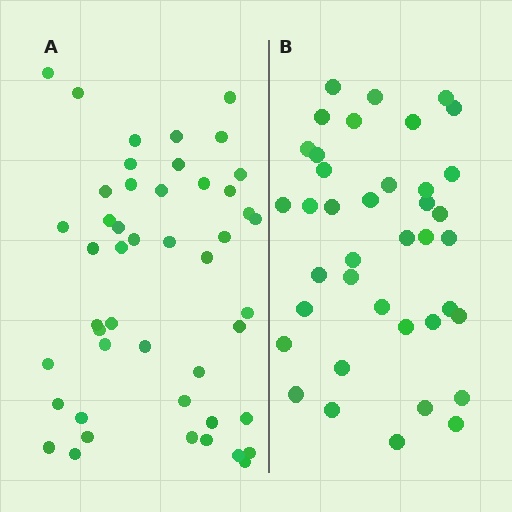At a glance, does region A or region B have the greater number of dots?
Region A (the left region) has more dots.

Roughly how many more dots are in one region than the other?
Region A has roughly 8 or so more dots than region B.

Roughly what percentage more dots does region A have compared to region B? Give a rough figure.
About 20% more.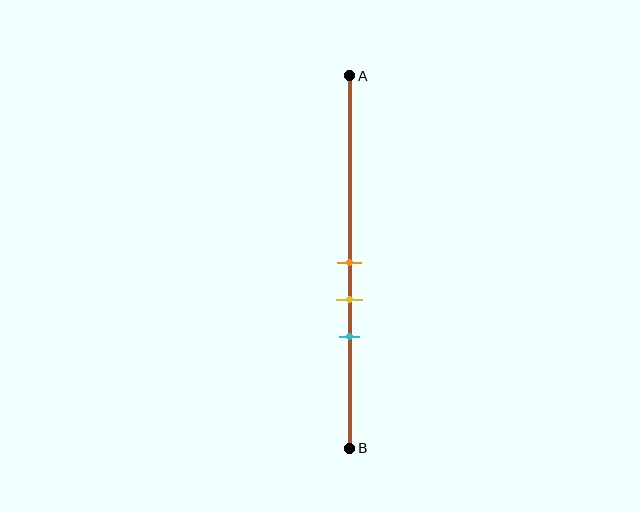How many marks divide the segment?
There are 3 marks dividing the segment.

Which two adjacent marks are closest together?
The orange and yellow marks are the closest adjacent pair.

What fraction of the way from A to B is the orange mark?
The orange mark is approximately 50% (0.5) of the way from A to B.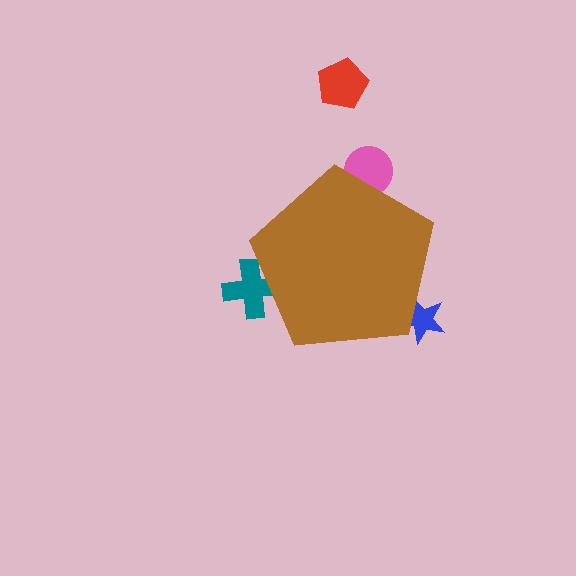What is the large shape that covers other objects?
A brown pentagon.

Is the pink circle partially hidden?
Yes, the pink circle is partially hidden behind the brown pentagon.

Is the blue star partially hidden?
Yes, the blue star is partially hidden behind the brown pentagon.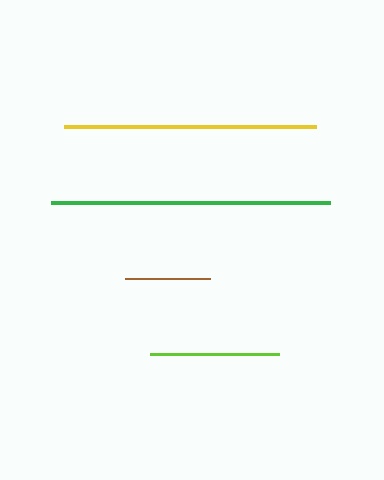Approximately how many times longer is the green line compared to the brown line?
The green line is approximately 3.3 times the length of the brown line.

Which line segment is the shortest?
The brown line is the shortest at approximately 85 pixels.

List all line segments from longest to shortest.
From longest to shortest: green, yellow, lime, brown.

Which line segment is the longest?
The green line is the longest at approximately 279 pixels.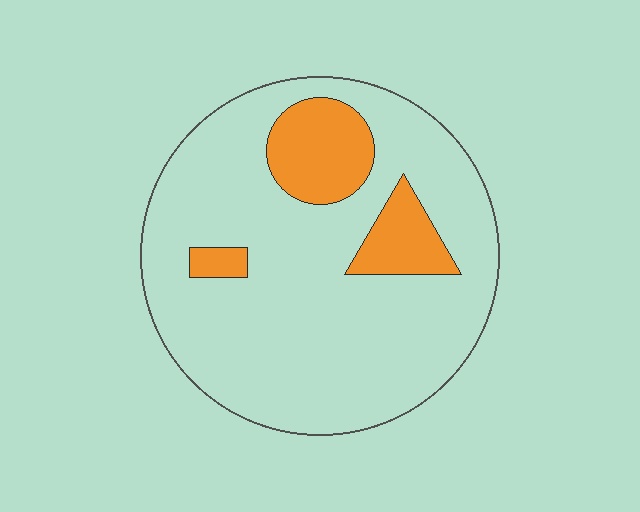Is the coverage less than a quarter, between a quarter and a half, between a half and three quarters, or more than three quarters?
Less than a quarter.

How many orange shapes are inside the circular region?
3.